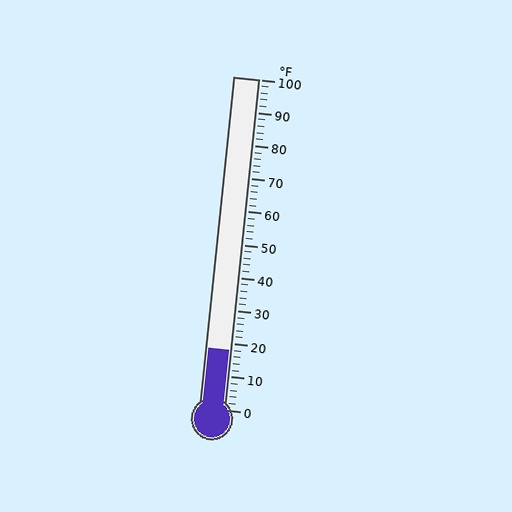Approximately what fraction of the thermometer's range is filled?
The thermometer is filled to approximately 20% of its range.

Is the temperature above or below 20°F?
The temperature is below 20°F.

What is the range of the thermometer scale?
The thermometer scale ranges from 0°F to 100°F.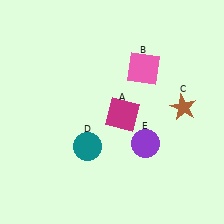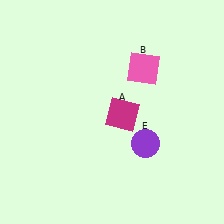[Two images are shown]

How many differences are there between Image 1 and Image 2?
There are 2 differences between the two images.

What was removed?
The brown star (C), the teal circle (D) were removed in Image 2.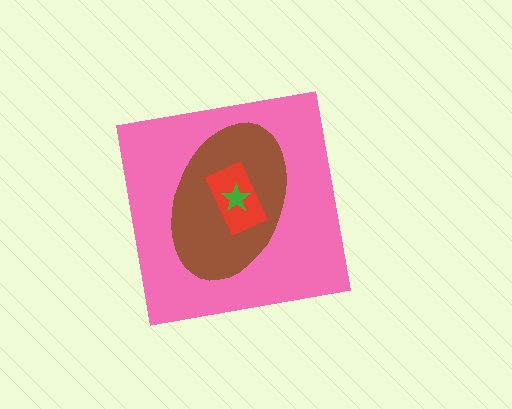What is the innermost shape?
The green star.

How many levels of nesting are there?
4.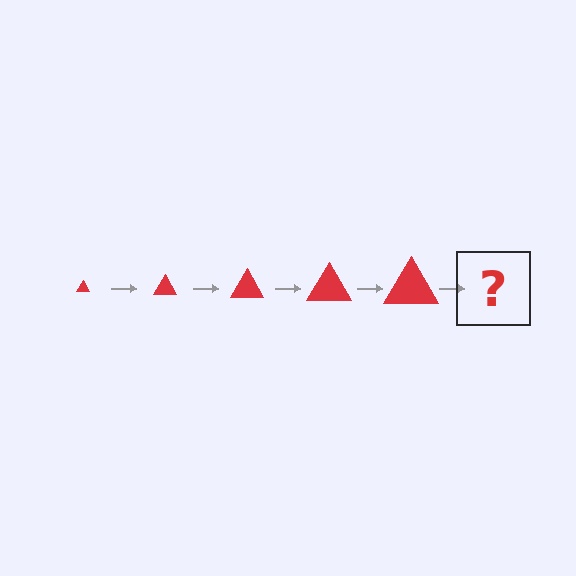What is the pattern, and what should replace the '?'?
The pattern is that the triangle gets progressively larger each step. The '?' should be a red triangle, larger than the previous one.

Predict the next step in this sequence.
The next step is a red triangle, larger than the previous one.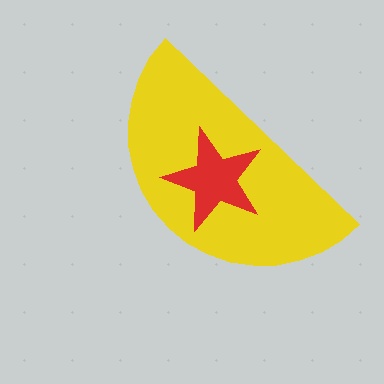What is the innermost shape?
The red star.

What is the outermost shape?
The yellow semicircle.